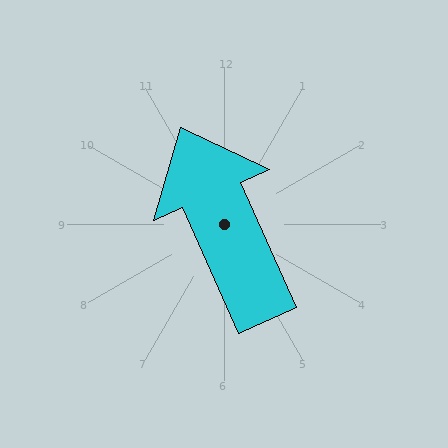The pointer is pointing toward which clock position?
Roughly 11 o'clock.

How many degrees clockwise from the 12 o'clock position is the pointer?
Approximately 336 degrees.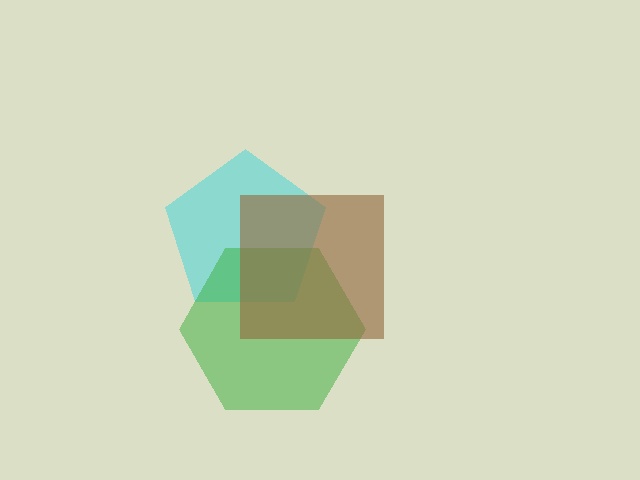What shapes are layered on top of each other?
The layered shapes are: a cyan pentagon, a green hexagon, a brown square.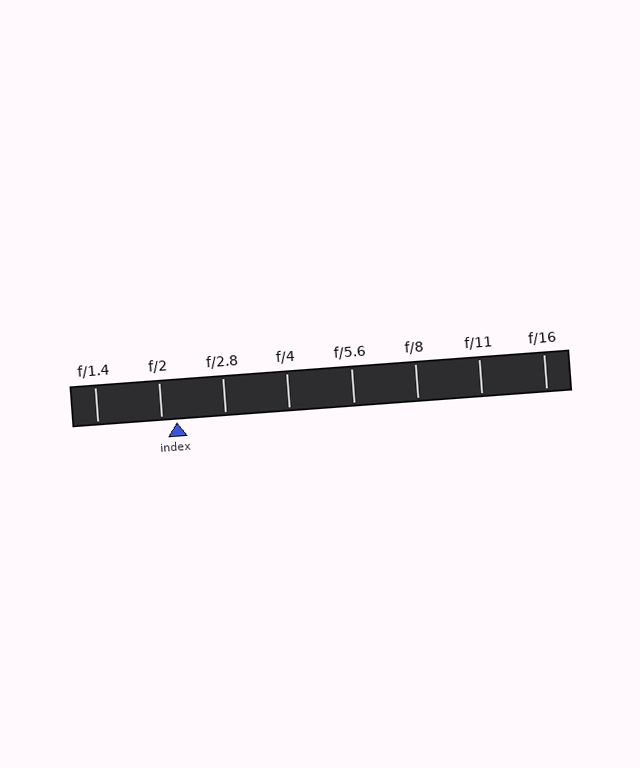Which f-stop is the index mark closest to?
The index mark is closest to f/2.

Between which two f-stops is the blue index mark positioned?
The index mark is between f/2 and f/2.8.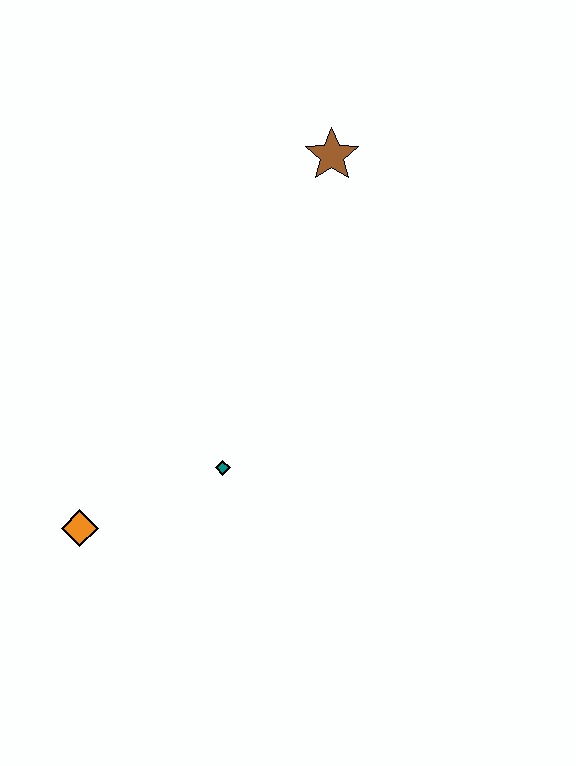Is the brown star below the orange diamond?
No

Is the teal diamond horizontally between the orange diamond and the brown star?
Yes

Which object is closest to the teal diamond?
The orange diamond is closest to the teal diamond.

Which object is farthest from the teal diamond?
The brown star is farthest from the teal diamond.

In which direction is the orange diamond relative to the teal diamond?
The orange diamond is to the left of the teal diamond.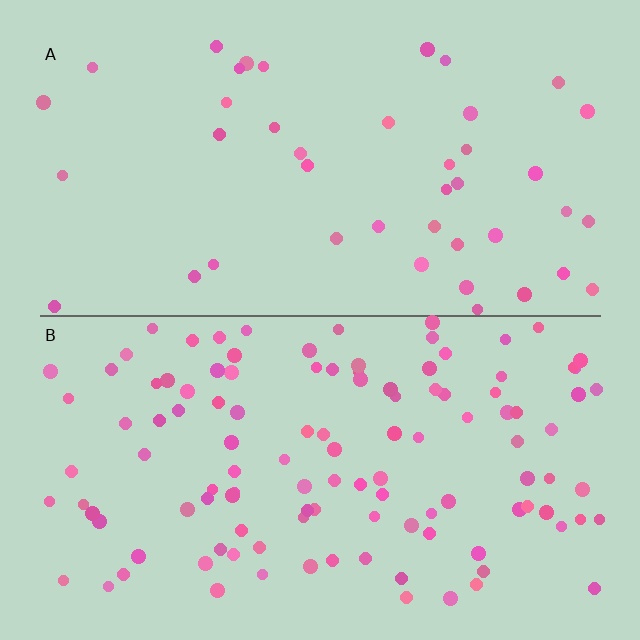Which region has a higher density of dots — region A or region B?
B (the bottom).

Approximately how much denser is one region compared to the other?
Approximately 2.7× — region B over region A.